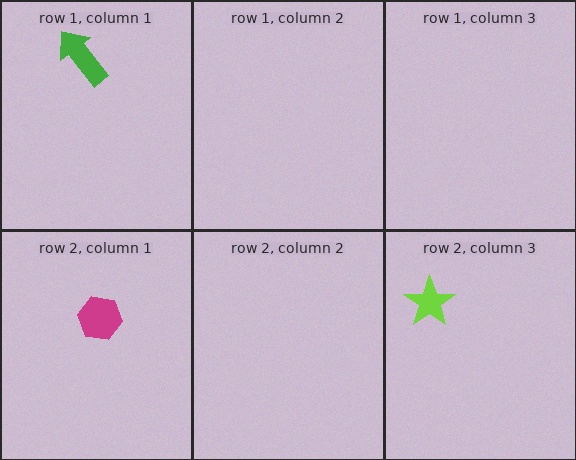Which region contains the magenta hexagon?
The row 2, column 1 region.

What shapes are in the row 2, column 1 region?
The magenta hexagon.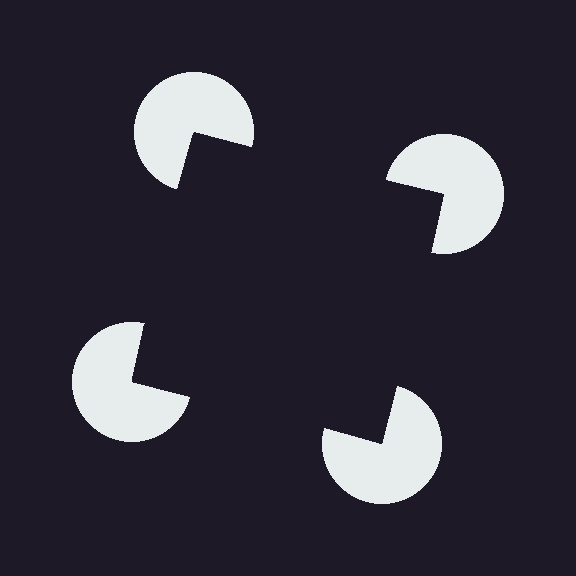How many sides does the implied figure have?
4 sides.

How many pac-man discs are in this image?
There are 4 — one at each vertex of the illusory square.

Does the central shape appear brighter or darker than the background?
It typically appears slightly darker than the background, even though no actual brightness change is drawn.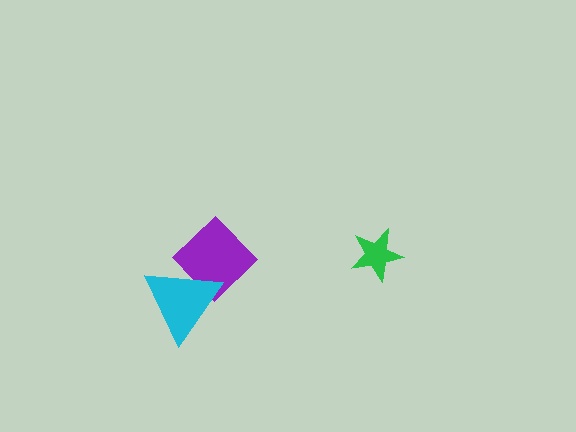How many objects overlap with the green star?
0 objects overlap with the green star.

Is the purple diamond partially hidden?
Yes, it is partially covered by another shape.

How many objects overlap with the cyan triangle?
1 object overlaps with the cyan triangle.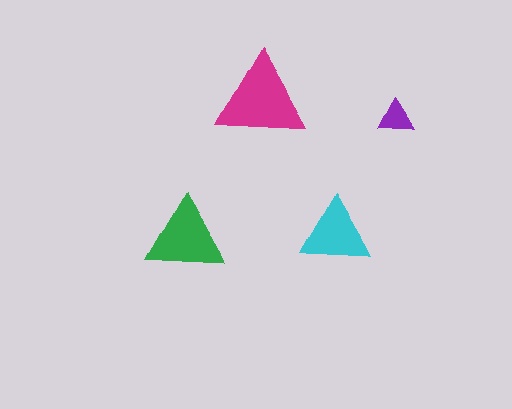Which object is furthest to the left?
The green triangle is leftmost.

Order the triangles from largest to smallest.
the magenta one, the green one, the cyan one, the purple one.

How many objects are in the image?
There are 4 objects in the image.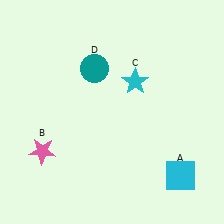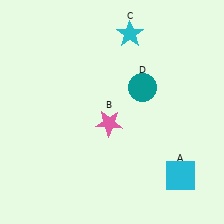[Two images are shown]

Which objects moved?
The objects that moved are: the pink star (B), the cyan star (C), the teal circle (D).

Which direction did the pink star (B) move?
The pink star (B) moved right.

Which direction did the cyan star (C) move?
The cyan star (C) moved up.